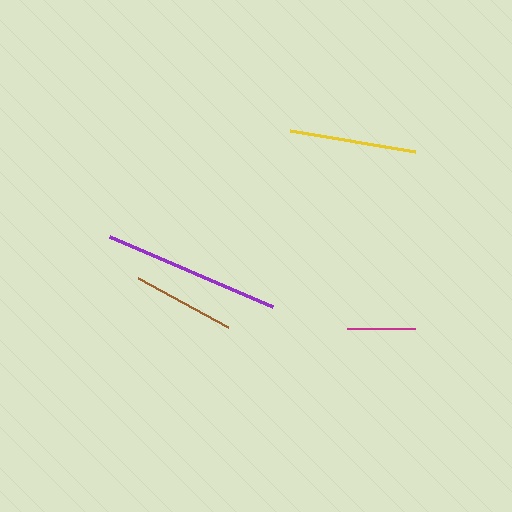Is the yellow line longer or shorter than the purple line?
The purple line is longer than the yellow line.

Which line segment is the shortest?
The magenta line is the shortest at approximately 68 pixels.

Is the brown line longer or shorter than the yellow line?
The yellow line is longer than the brown line.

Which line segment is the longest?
The purple line is the longest at approximately 178 pixels.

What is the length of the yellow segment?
The yellow segment is approximately 127 pixels long.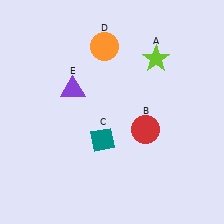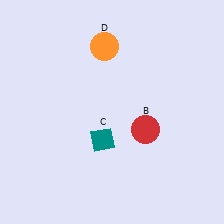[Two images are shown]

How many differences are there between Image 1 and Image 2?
There are 2 differences between the two images.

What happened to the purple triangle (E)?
The purple triangle (E) was removed in Image 2. It was in the top-left area of Image 1.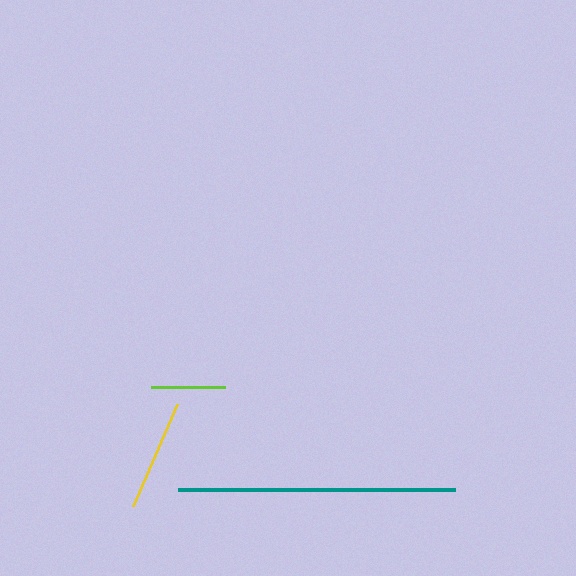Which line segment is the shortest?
The lime line is the shortest at approximately 74 pixels.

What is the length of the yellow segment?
The yellow segment is approximately 110 pixels long.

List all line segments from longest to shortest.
From longest to shortest: teal, yellow, lime.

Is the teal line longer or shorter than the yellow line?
The teal line is longer than the yellow line.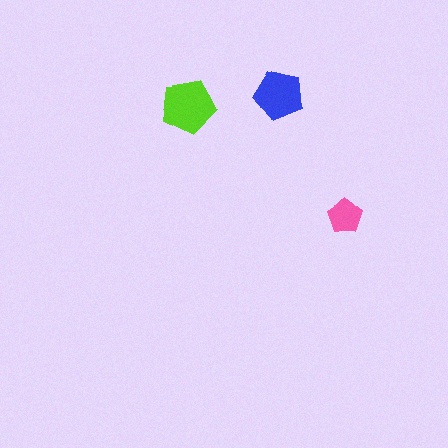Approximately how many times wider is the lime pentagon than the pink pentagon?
About 1.5 times wider.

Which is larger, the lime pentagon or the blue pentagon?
The lime one.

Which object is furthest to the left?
The lime pentagon is leftmost.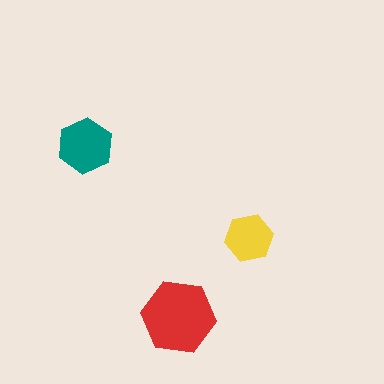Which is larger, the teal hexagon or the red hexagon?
The red one.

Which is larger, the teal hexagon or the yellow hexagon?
The teal one.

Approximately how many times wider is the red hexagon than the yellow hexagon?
About 1.5 times wider.